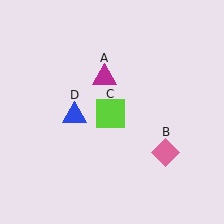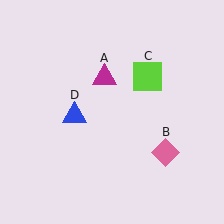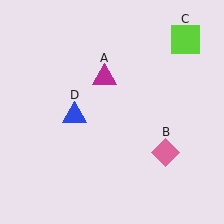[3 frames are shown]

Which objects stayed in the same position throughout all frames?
Magenta triangle (object A) and pink diamond (object B) and blue triangle (object D) remained stationary.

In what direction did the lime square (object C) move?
The lime square (object C) moved up and to the right.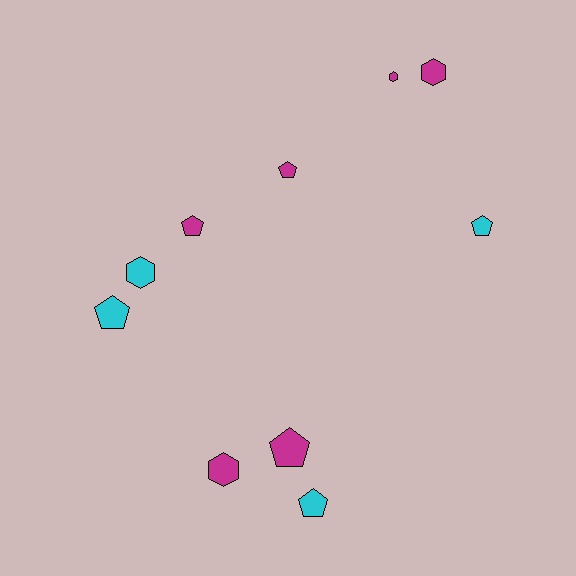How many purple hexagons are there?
There are no purple hexagons.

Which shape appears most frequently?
Pentagon, with 6 objects.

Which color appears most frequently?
Magenta, with 6 objects.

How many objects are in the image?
There are 10 objects.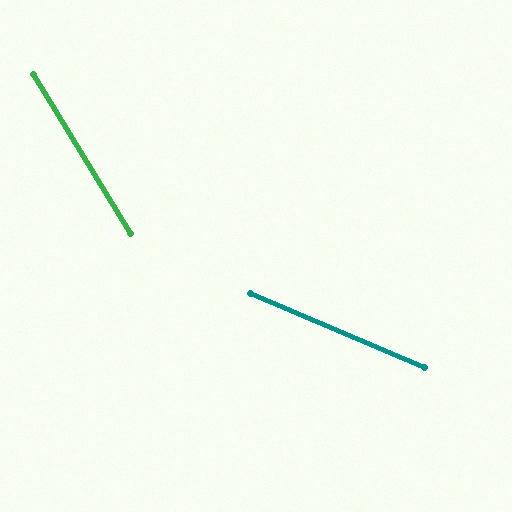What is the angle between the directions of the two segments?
Approximately 35 degrees.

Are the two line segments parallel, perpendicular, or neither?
Neither parallel nor perpendicular — they differ by about 35°.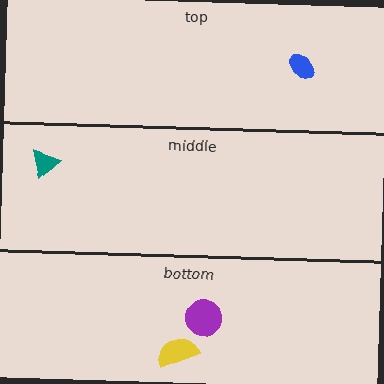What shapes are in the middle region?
The teal triangle.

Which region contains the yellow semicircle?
The bottom region.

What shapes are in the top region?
The blue ellipse.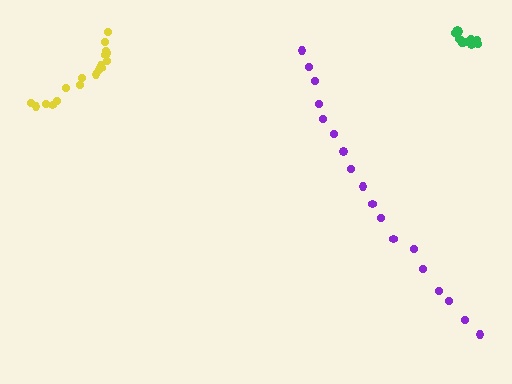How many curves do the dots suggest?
There are 3 distinct paths.